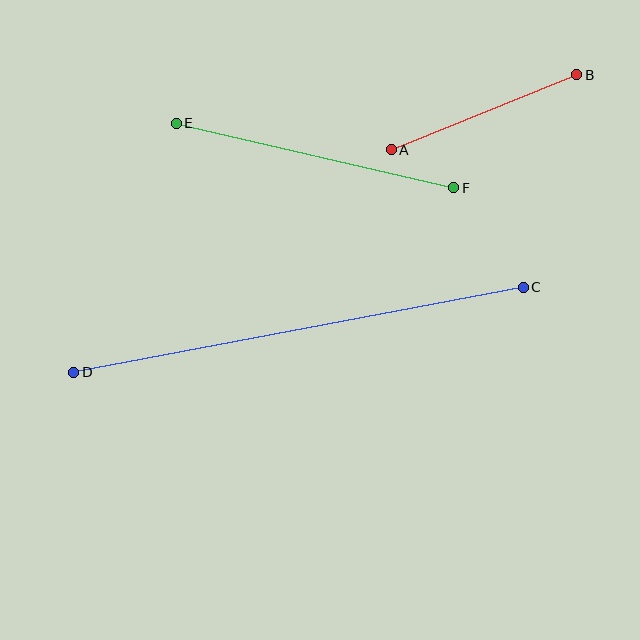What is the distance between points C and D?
The distance is approximately 457 pixels.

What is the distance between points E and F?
The distance is approximately 285 pixels.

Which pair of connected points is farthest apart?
Points C and D are farthest apart.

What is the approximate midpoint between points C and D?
The midpoint is at approximately (298, 330) pixels.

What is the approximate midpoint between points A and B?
The midpoint is at approximately (484, 112) pixels.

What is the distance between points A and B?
The distance is approximately 200 pixels.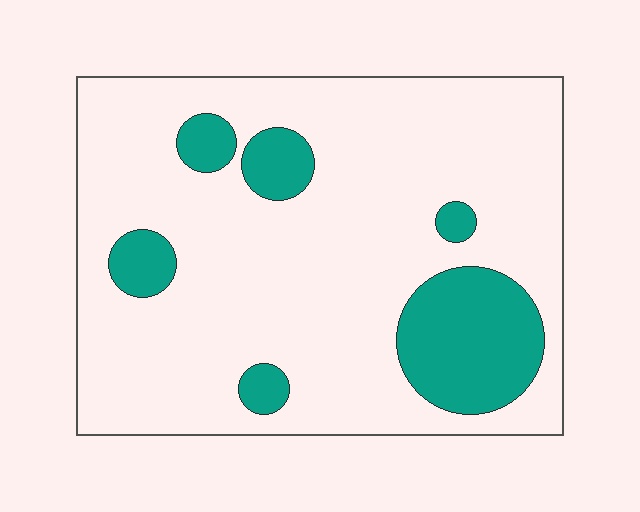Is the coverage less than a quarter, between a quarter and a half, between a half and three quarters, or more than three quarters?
Less than a quarter.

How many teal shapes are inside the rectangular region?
6.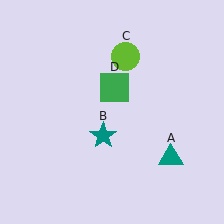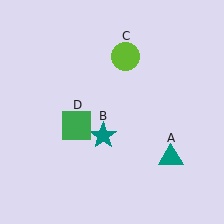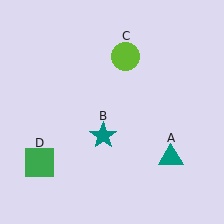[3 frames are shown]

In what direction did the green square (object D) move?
The green square (object D) moved down and to the left.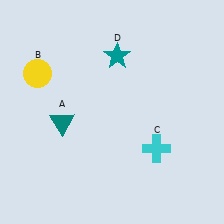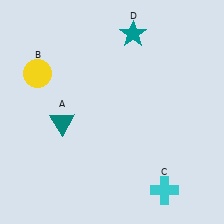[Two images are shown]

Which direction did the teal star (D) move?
The teal star (D) moved up.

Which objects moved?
The objects that moved are: the cyan cross (C), the teal star (D).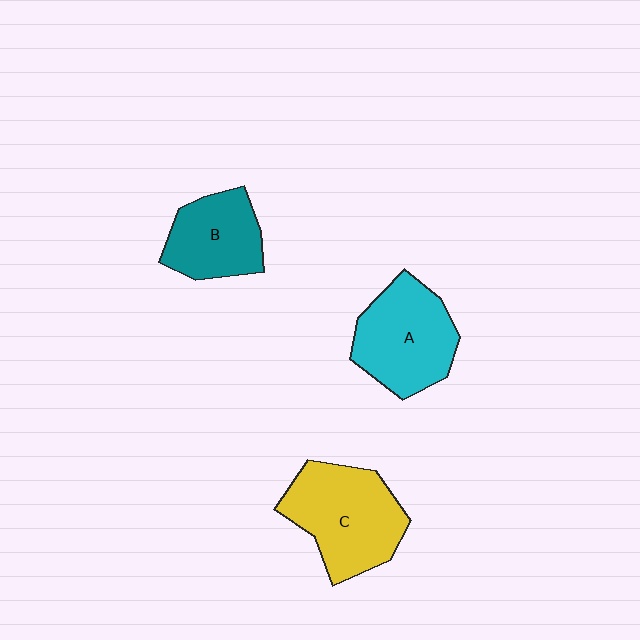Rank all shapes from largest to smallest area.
From largest to smallest: C (yellow), A (cyan), B (teal).